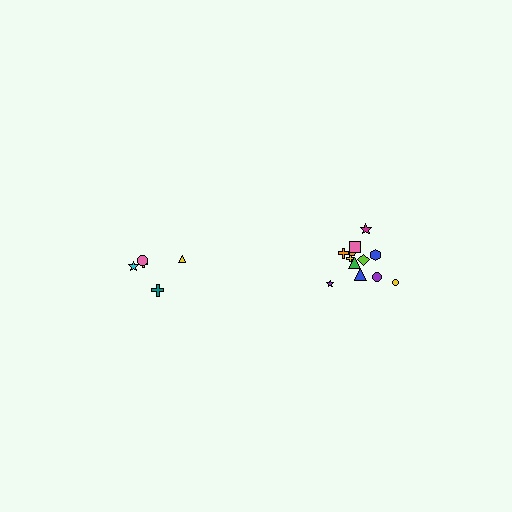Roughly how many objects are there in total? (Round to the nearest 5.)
Roughly 15 objects in total.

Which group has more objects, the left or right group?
The right group.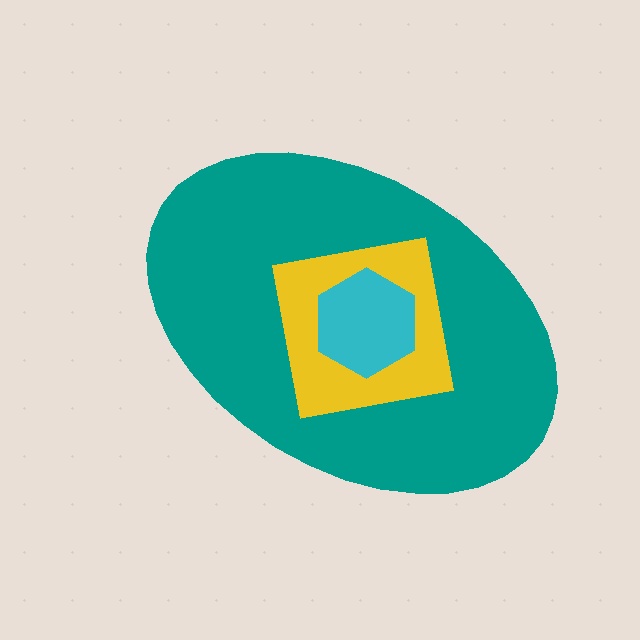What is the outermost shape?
The teal ellipse.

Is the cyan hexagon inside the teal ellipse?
Yes.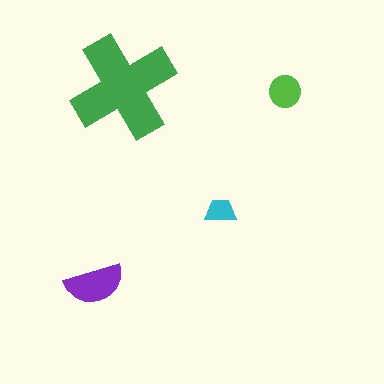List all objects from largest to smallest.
The green cross, the purple semicircle, the lime circle, the cyan trapezoid.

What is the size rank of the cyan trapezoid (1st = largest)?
4th.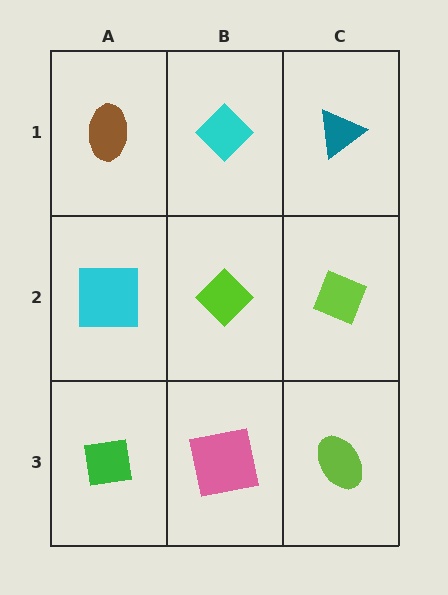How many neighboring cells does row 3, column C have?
2.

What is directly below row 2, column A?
A green square.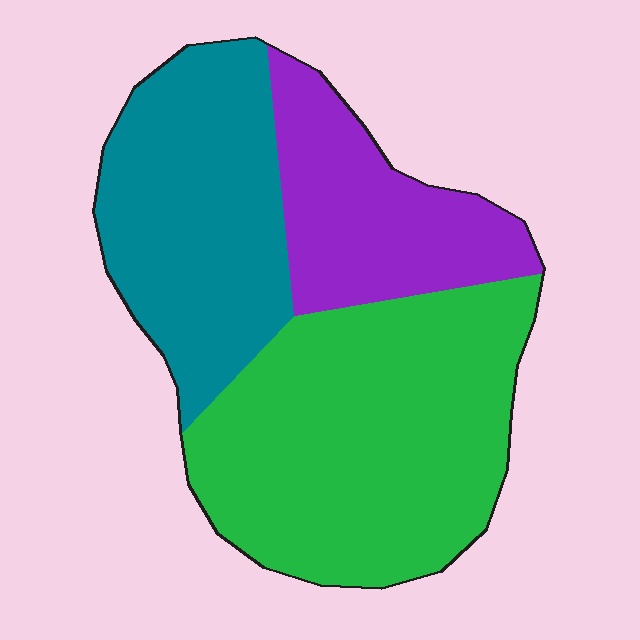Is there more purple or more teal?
Teal.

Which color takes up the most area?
Green, at roughly 45%.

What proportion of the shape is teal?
Teal takes up between a sixth and a third of the shape.